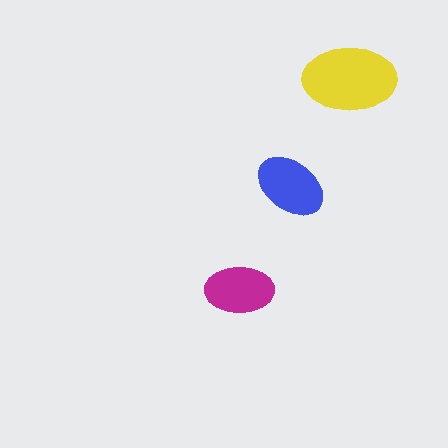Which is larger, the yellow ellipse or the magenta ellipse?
The yellow one.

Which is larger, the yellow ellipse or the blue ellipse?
The yellow one.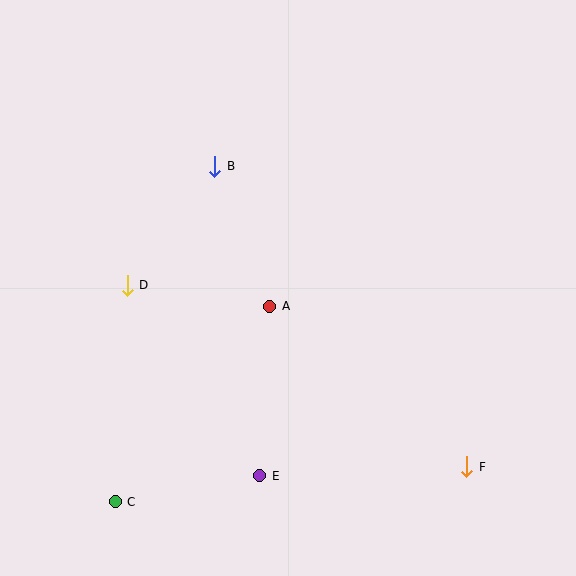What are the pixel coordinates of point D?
Point D is at (127, 285).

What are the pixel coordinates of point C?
Point C is at (115, 502).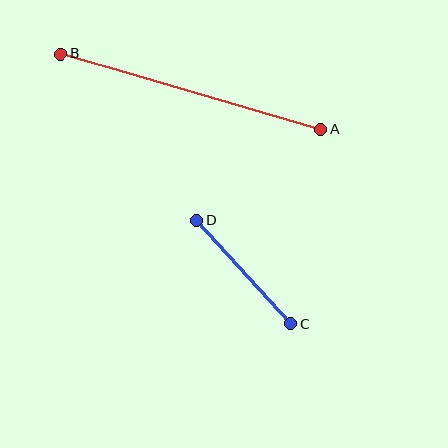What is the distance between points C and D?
The distance is approximately 140 pixels.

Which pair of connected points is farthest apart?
Points A and B are farthest apart.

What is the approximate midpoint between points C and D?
The midpoint is at approximately (244, 272) pixels.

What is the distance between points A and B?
The distance is approximately 270 pixels.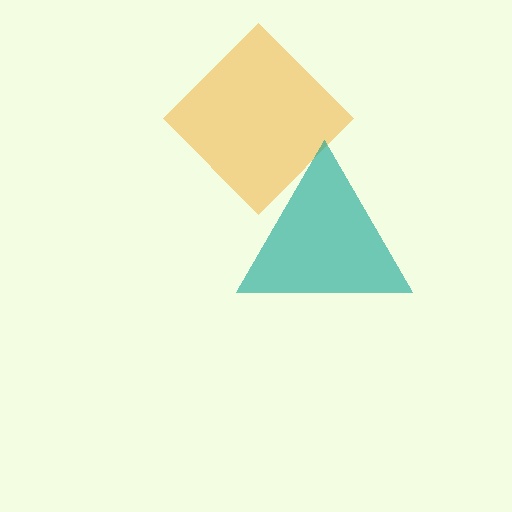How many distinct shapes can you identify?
There are 2 distinct shapes: an orange diamond, a teal triangle.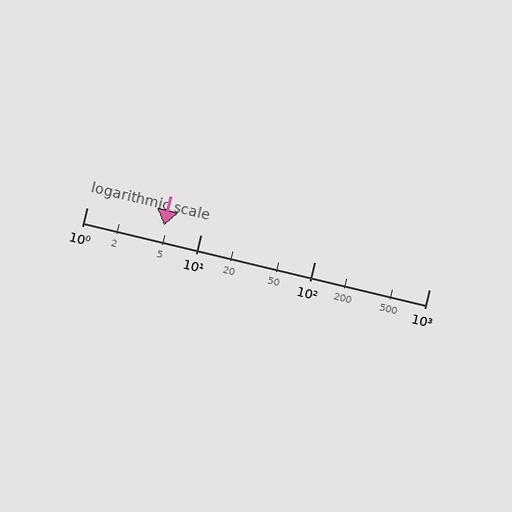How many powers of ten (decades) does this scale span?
The scale spans 3 decades, from 1 to 1000.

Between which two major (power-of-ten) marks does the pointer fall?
The pointer is between 1 and 10.